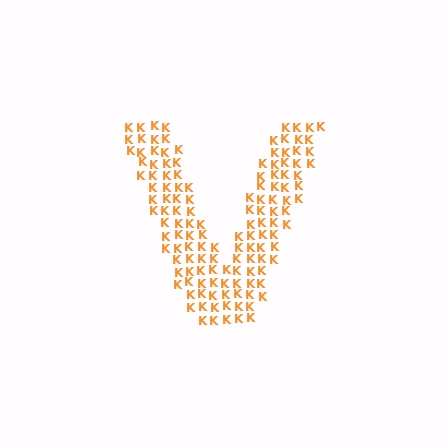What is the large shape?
The large shape is the letter V.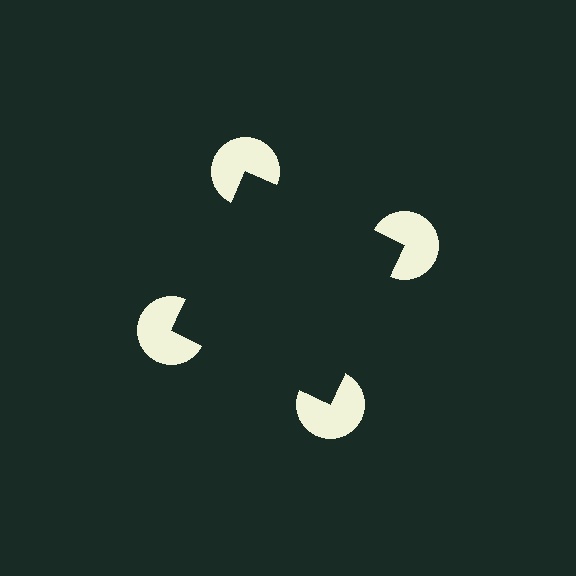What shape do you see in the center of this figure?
An illusory square — its edges are inferred from the aligned wedge cuts in the pac-man discs, not physically drawn.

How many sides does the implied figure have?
4 sides.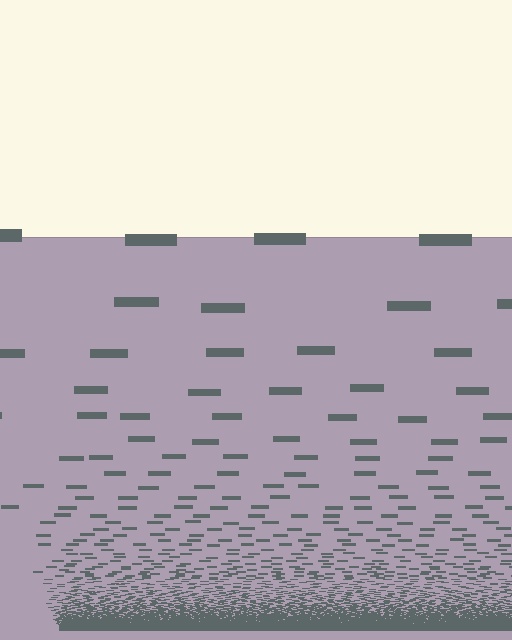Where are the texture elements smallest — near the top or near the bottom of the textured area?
Near the bottom.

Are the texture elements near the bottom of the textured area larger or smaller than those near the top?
Smaller. The gradient is inverted — elements near the bottom are smaller and denser.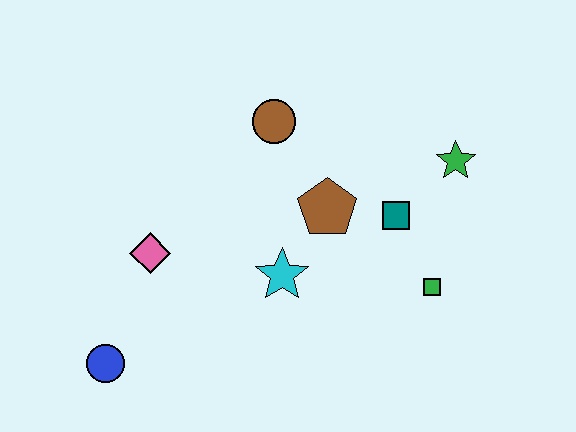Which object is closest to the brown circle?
The brown pentagon is closest to the brown circle.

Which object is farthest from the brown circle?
The blue circle is farthest from the brown circle.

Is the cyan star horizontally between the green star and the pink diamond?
Yes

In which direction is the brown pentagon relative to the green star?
The brown pentagon is to the left of the green star.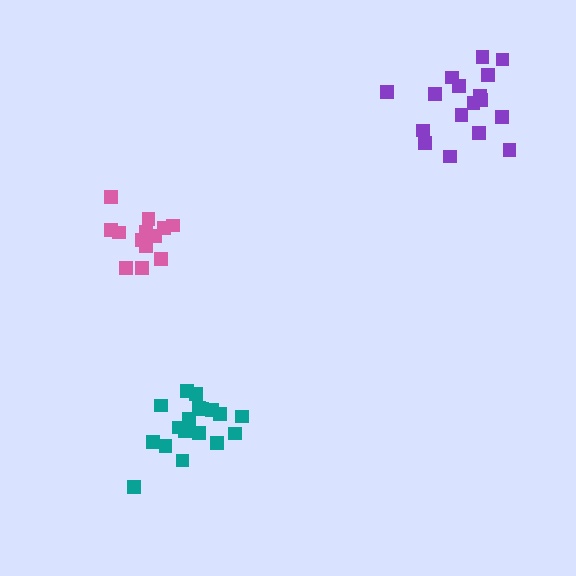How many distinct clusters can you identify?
There are 3 distinct clusters.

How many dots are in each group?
Group 1: 18 dots, Group 2: 13 dots, Group 3: 17 dots (48 total).